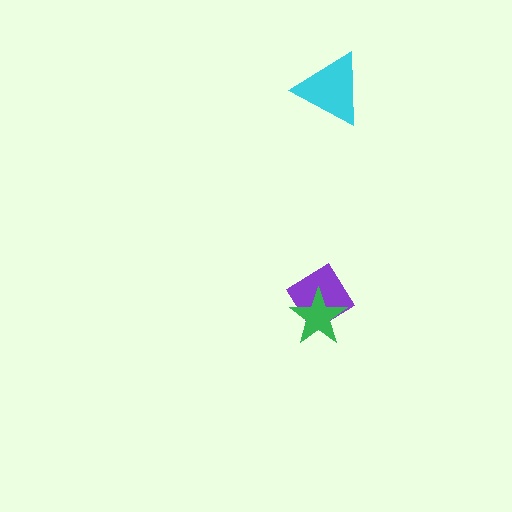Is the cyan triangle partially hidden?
No, no other shape covers it.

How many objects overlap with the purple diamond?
1 object overlaps with the purple diamond.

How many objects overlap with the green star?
1 object overlaps with the green star.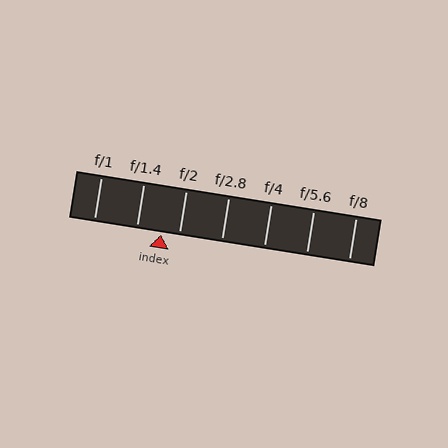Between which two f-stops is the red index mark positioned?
The index mark is between f/1.4 and f/2.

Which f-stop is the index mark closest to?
The index mark is closest to f/2.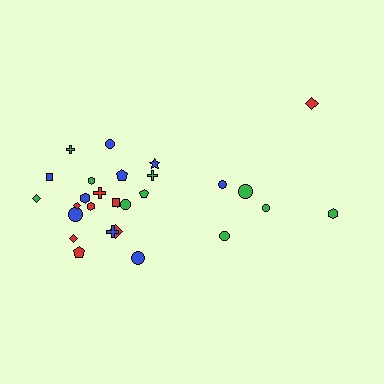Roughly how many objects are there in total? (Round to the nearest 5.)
Roughly 30 objects in total.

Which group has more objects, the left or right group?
The left group.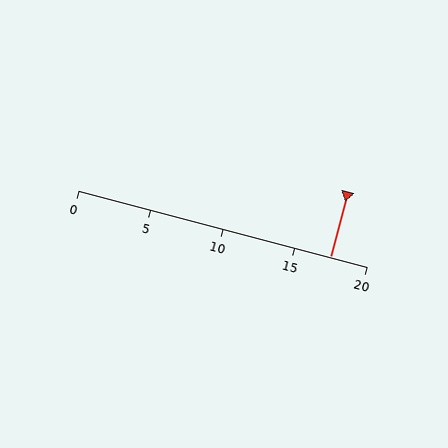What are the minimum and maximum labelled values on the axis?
The axis runs from 0 to 20.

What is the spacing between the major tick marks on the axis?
The major ticks are spaced 5 apart.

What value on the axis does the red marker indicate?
The marker indicates approximately 17.5.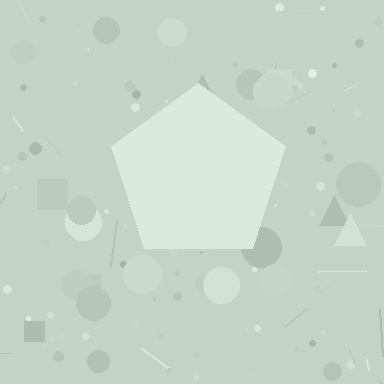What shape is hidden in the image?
A pentagon is hidden in the image.